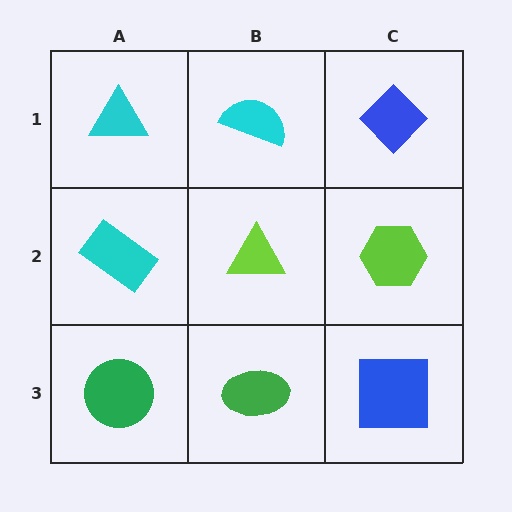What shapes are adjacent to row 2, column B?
A cyan semicircle (row 1, column B), a green ellipse (row 3, column B), a cyan rectangle (row 2, column A), a lime hexagon (row 2, column C).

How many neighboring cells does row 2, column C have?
3.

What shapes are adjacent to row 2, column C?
A blue diamond (row 1, column C), a blue square (row 3, column C), a lime triangle (row 2, column B).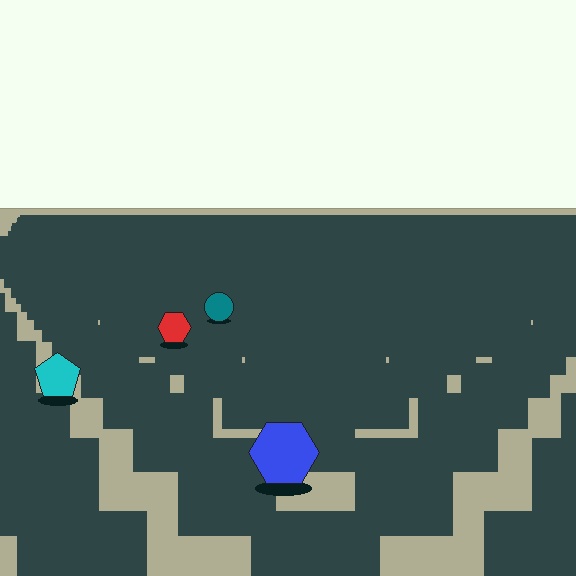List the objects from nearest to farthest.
From nearest to farthest: the blue hexagon, the cyan pentagon, the red hexagon, the teal circle.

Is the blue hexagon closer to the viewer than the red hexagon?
Yes. The blue hexagon is closer — you can tell from the texture gradient: the ground texture is coarser near it.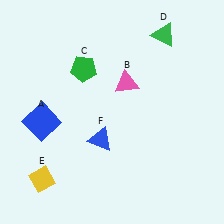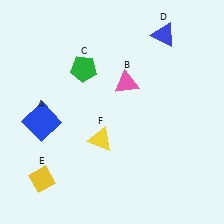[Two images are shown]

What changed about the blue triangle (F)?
In Image 1, F is blue. In Image 2, it changed to yellow.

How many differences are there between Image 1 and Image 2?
There are 2 differences between the two images.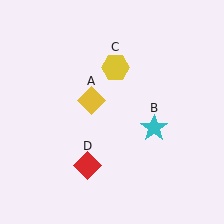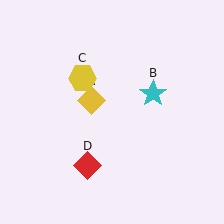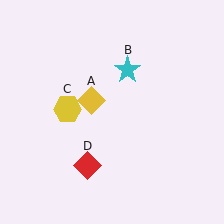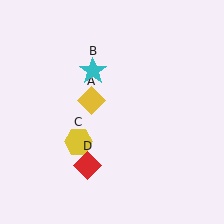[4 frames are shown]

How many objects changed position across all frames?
2 objects changed position: cyan star (object B), yellow hexagon (object C).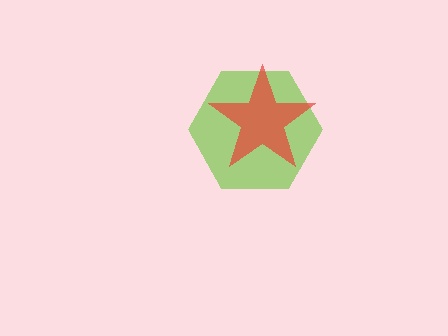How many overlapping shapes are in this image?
There are 2 overlapping shapes in the image.